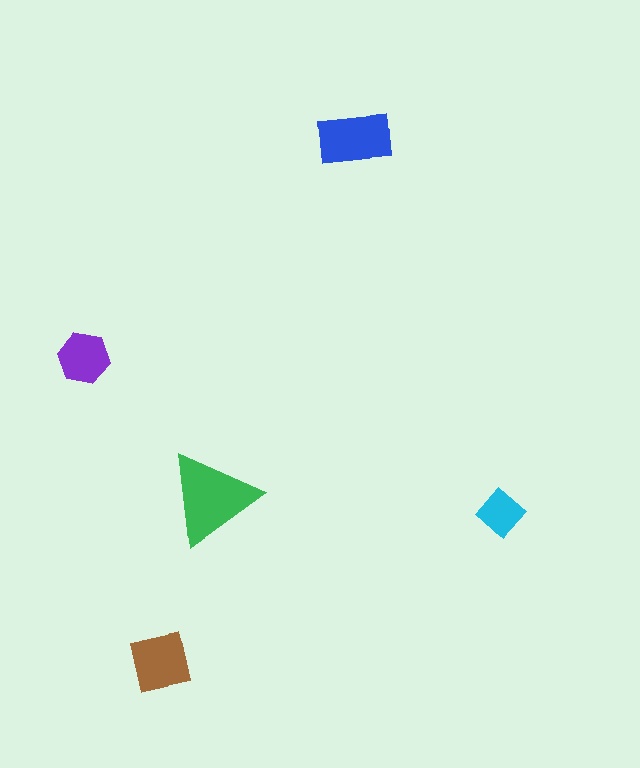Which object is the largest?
The green triangle.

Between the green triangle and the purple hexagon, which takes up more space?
The green triangle.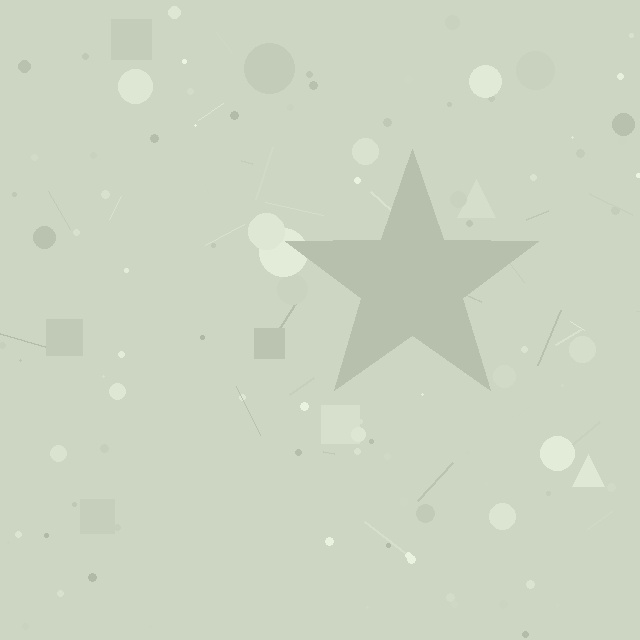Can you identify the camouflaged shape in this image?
The camouflaged shape is a star.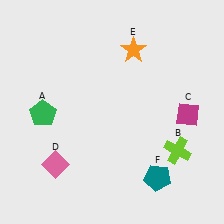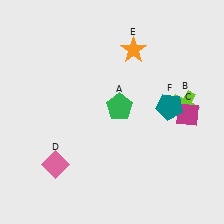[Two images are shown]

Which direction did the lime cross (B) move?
The lime cross (B) moved up.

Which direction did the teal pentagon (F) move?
The teal pentagon (F) moved up.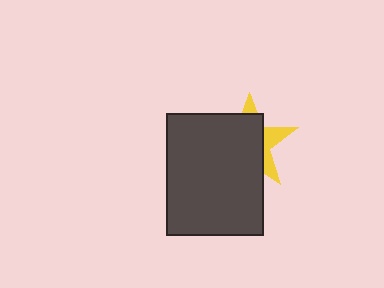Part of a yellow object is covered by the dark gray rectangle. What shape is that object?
It is a star.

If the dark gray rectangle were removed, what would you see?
You would see the complete yellow star.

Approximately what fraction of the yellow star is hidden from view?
Roughly 69% of the yellow star is hidden behind the dark gray rectangle.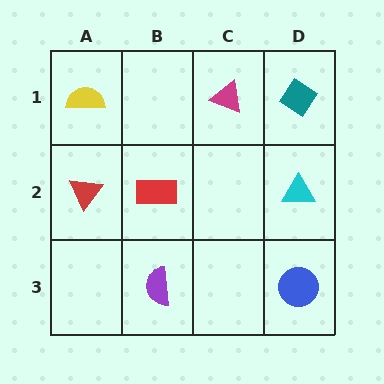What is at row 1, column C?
A magenta triangle.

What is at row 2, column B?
A red rectangle.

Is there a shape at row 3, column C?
No, that cell is empty.